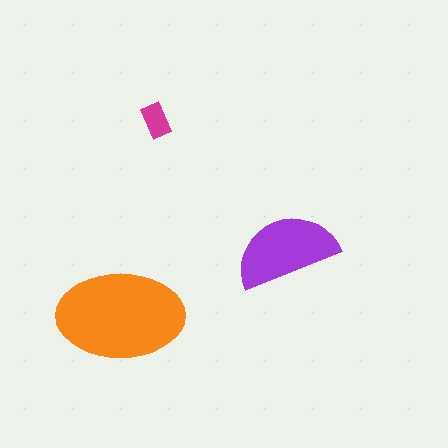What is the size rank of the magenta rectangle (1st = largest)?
3rd.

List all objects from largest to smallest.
The orange ellipse, the purple semicircle, the magenta rectangle.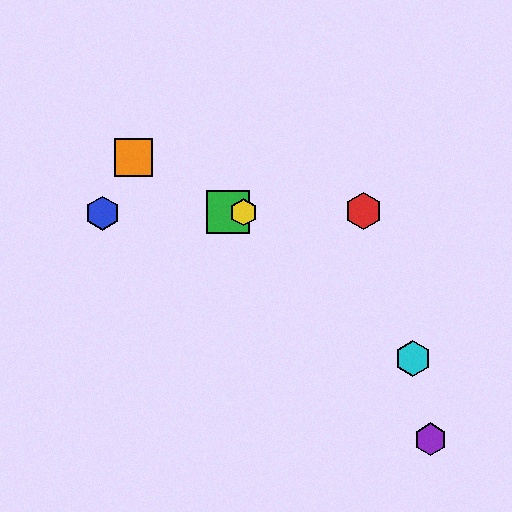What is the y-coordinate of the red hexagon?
The red hexagon is at y≈211.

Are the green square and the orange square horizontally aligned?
No, the green square is at y≈212 and the orange square is at y≈157.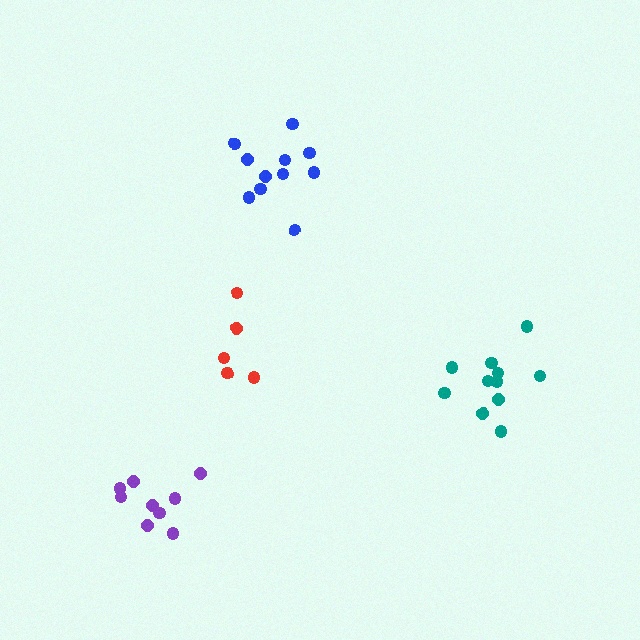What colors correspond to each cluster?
The clusters are colored: red, blue, teal, purple.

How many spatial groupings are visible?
There are 4 spatial groupings.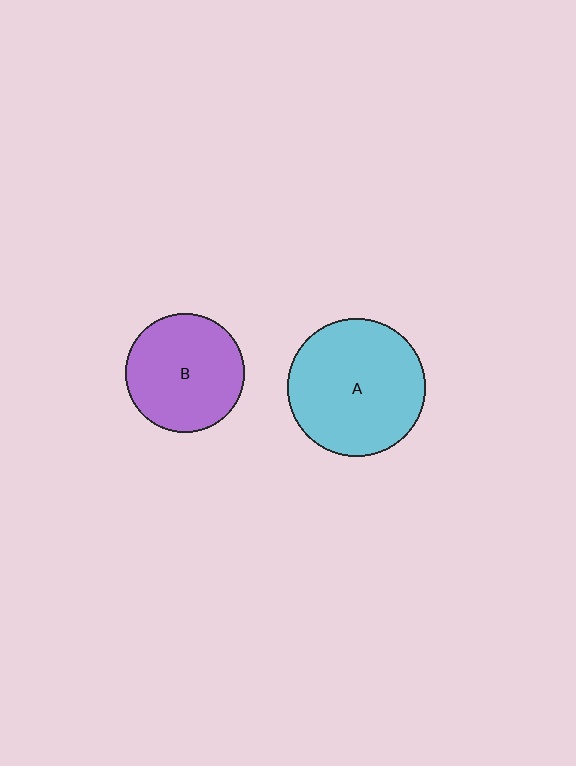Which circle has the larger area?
Circle A (cyan).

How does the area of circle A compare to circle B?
Approximately 1.3 times.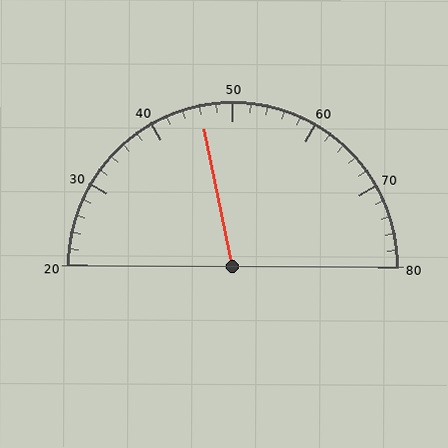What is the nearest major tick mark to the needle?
The nearest major tick mark is 50.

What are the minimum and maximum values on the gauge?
The gauge ranges from 20 to 80.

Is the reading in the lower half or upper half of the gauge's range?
The reading is in the lower half of the range (20 to 80).